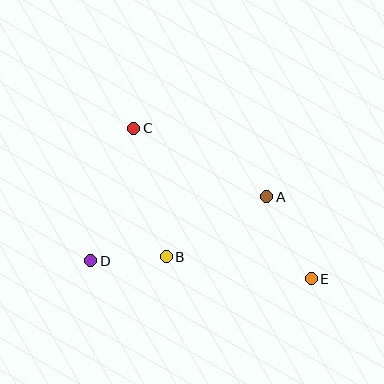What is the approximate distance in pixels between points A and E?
The distance between A and E is approximately 93 pixels.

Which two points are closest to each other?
Points B and D are closest to each other.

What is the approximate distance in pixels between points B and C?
The distance between B and C is approximately 133 pixels.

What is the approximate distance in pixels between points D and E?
The distance between D and E is approximately 222 pixels.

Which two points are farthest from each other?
Points C and E are farthest from each other.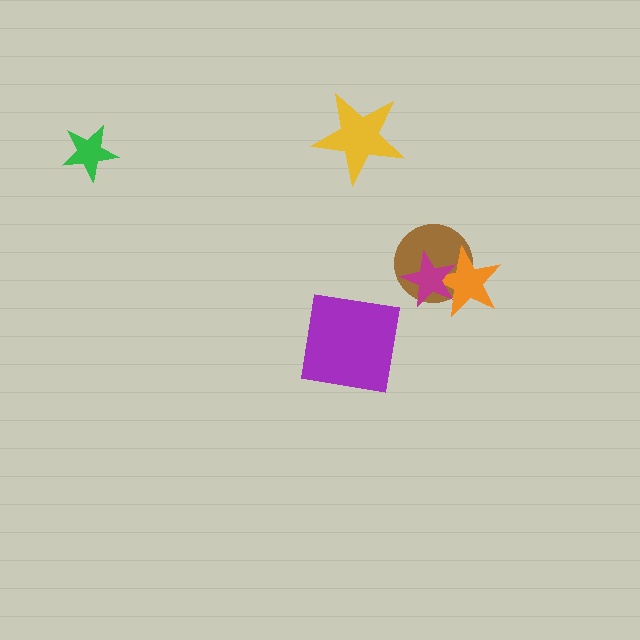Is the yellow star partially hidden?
No, no other shape covers it.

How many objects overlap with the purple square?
0 objects overlap with the purple square.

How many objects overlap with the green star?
0 objects overlap with the green star.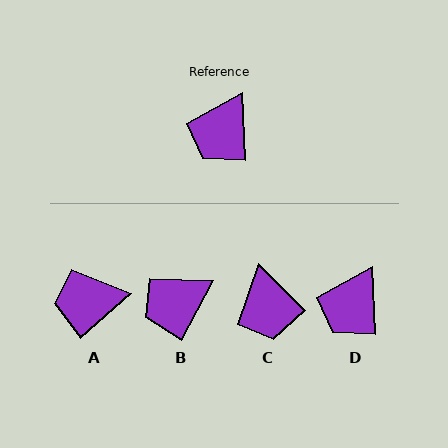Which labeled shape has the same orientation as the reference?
D.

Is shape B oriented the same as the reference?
No, it is off by about 31 degrees.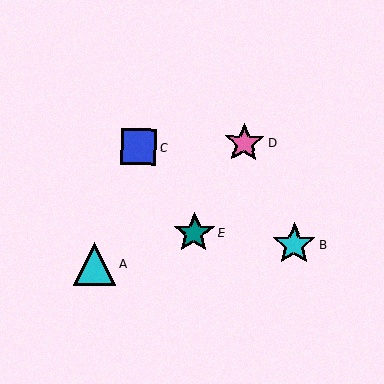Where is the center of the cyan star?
The center of the cyan star is at (294, 245).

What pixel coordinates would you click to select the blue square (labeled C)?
Click at (139, 147) to select the blue square C.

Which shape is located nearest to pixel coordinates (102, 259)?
The cyan triangle (labeled A) at (95, 264) is nearest to that location.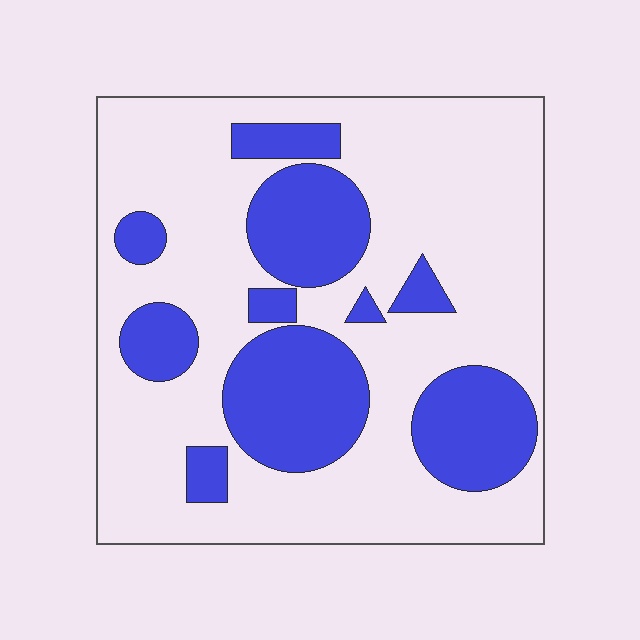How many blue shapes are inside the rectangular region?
10.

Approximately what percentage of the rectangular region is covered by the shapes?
Approximately 30%.